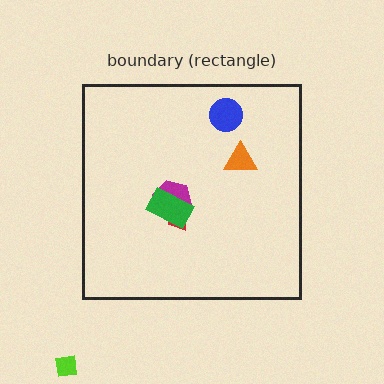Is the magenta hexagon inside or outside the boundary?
Inside.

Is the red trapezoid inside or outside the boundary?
Inside.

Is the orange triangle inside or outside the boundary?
Inside.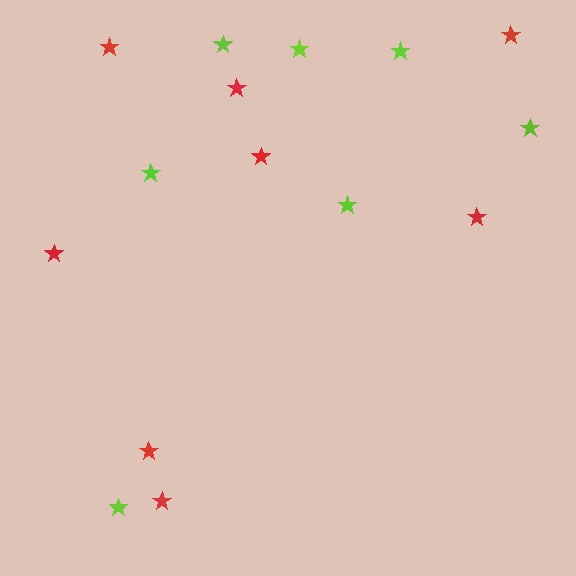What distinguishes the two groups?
There are 2 groups: one group of red stars (8) and one group of lime stars (7).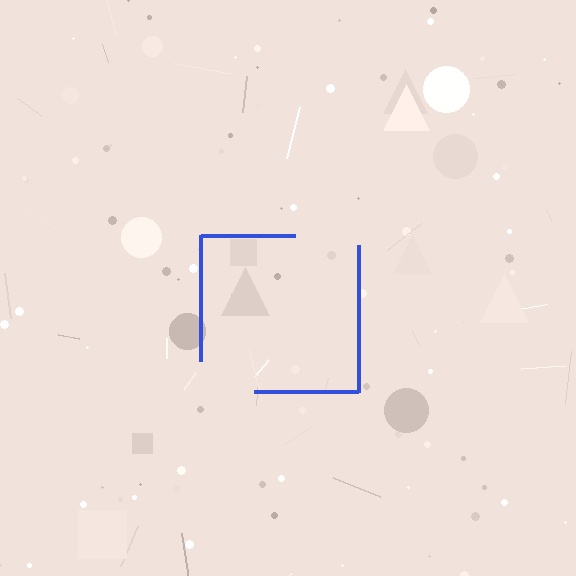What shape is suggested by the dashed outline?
The dashed outline suggests a square.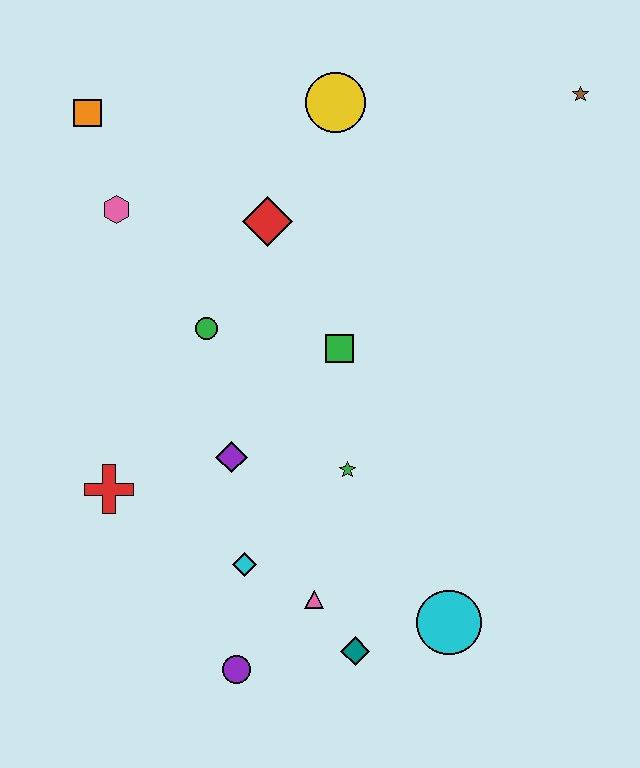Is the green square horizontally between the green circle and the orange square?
No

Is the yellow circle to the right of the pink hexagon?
Yes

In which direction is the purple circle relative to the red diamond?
The purple circle is below the red diamond.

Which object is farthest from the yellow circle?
The purple circle is farthest from the yellow circle.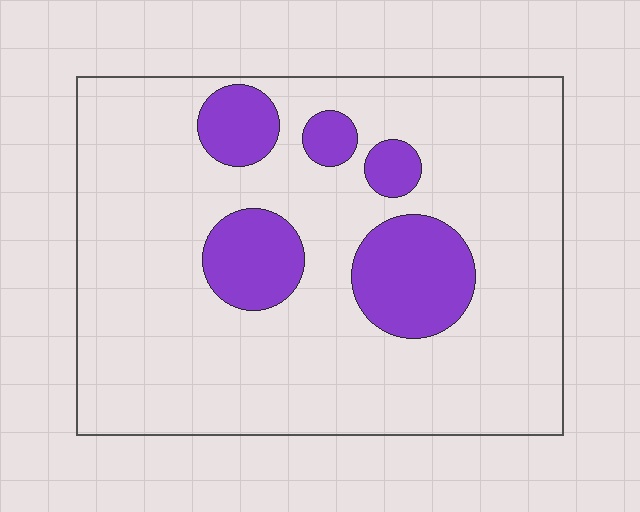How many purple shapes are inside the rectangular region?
5.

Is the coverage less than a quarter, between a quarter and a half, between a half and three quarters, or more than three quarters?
Less than a quarter.